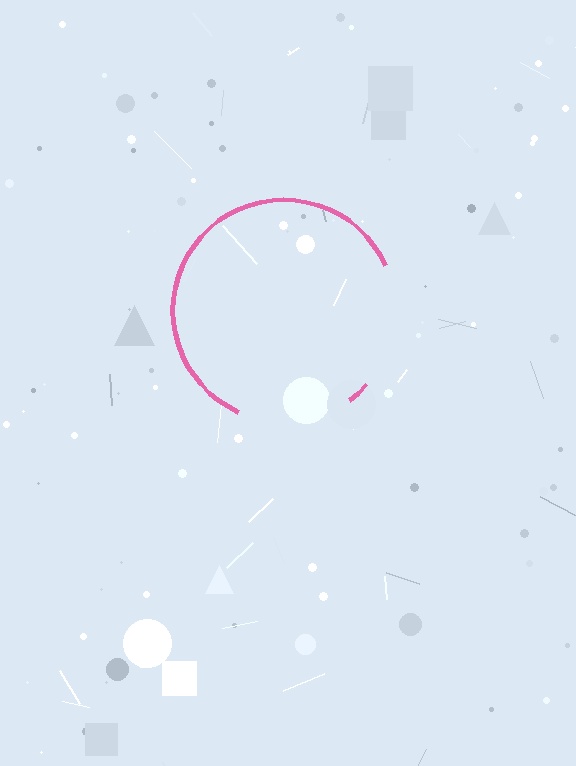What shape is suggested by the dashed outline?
The dashed outline suggests a circle.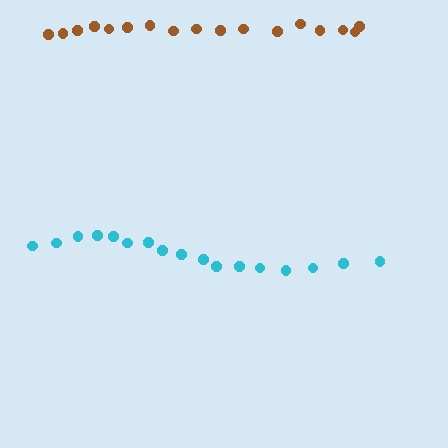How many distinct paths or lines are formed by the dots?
There are 2 distinct paths.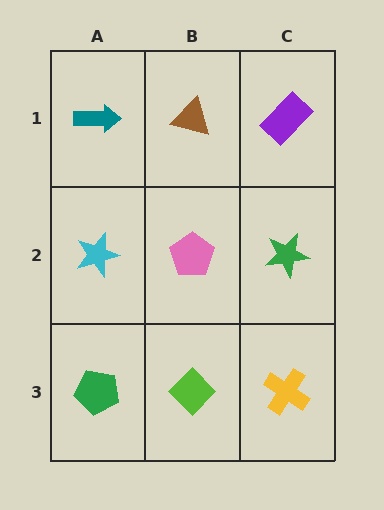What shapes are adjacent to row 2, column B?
A brown triangle (row 1, column B), a lime diamond (row 3, column B), a cyan star (row 2, column A), a green star (row 2, column C).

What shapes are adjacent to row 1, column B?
A pink pentagon (row 2, column B), a teal arrow (row 1, column A), a purple rectangle (row 1, column C).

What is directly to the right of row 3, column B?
A yellow cross.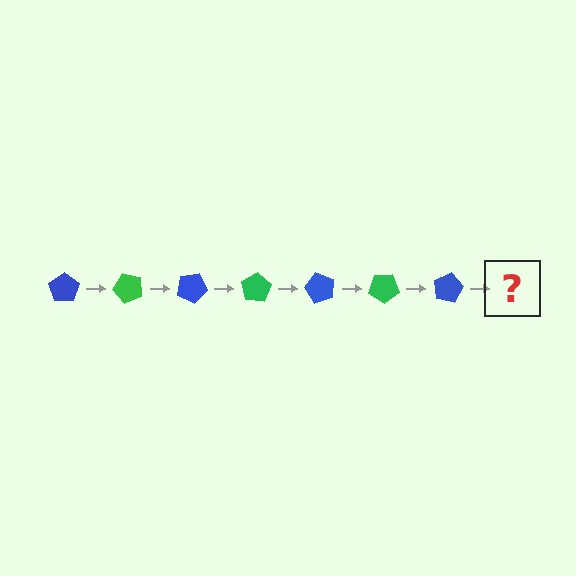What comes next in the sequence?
The next element should be a green pentagon, rotated 350 degrees from the start.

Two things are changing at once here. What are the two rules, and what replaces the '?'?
The two rules are that it rotates 50 degrees each step and the color cycles through blue and green. The '?' should be a green pentagon, rotated 350 degrees from the start.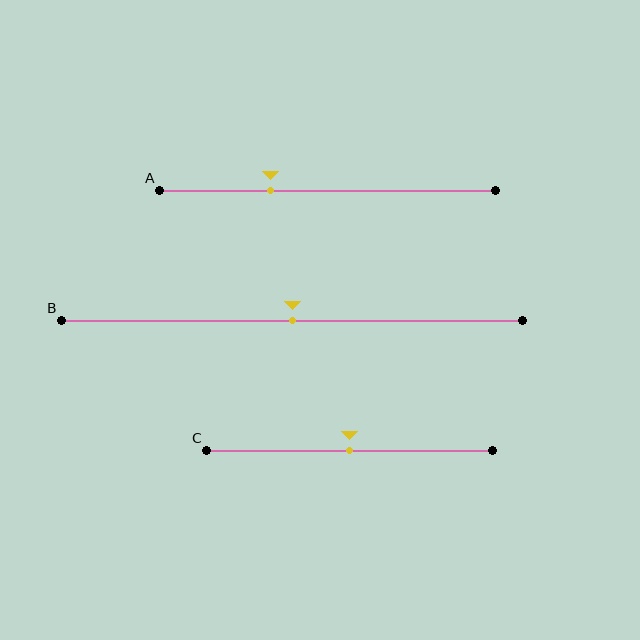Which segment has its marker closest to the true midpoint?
Segment B has its marker closest to the true midpoint.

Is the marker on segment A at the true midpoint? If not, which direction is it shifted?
No, the marker on segment A is shifted to the left by about 17% of the segment length.